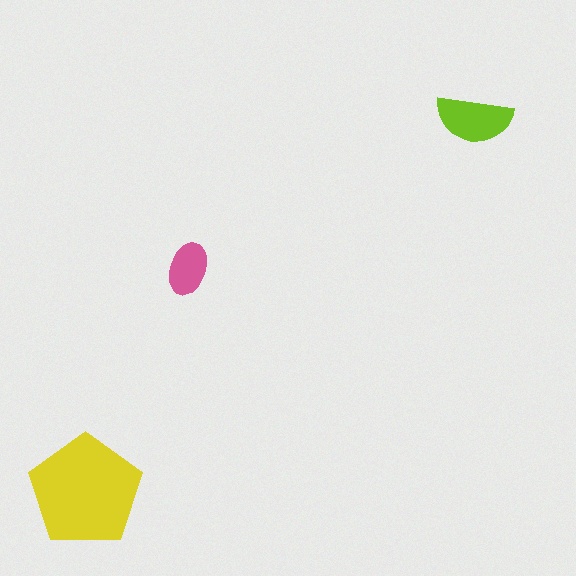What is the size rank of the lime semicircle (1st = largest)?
2nd.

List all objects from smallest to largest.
The pink ellipse, the lime semicircle, the yellow pentagon.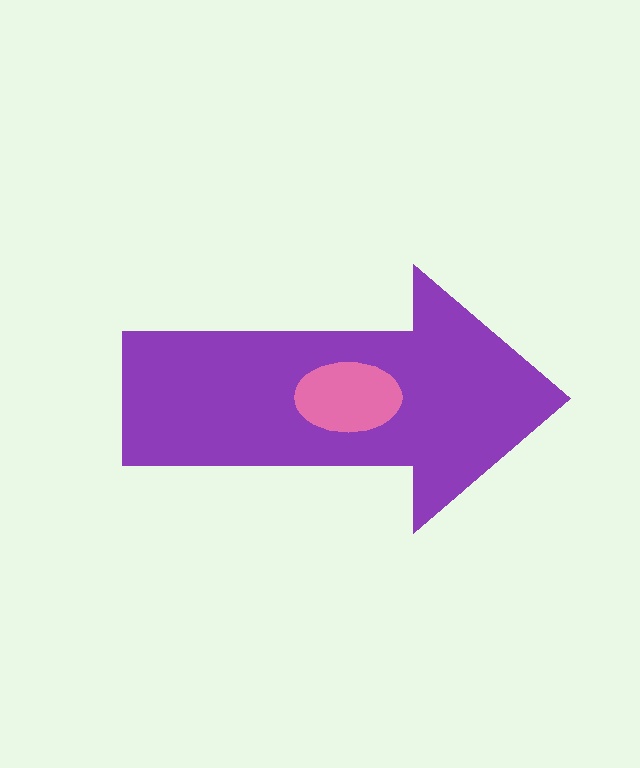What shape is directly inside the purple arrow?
The pink ellipse.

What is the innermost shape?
The pink ellipse.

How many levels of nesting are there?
2.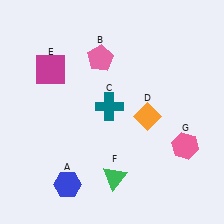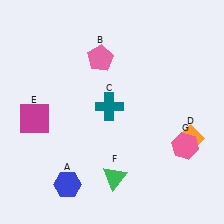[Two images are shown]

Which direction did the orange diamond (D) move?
The orange diamond (D) moved right.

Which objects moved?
The objects that moved are: the orange diamond (D), the magenta square (E).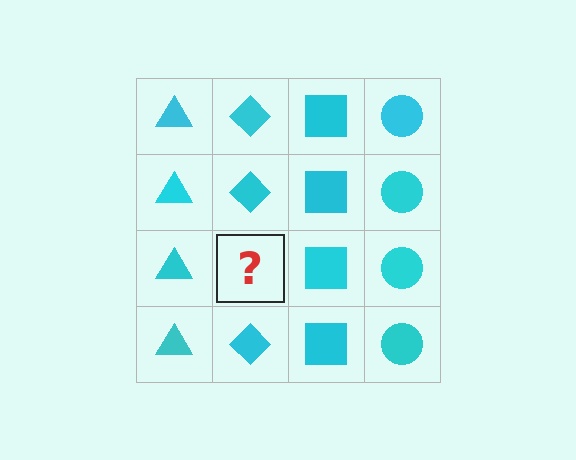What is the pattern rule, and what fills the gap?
The rule is that each column has a consistent shape. The gap should be filled with a cyan diamond.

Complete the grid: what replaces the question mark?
The question mark should be replaced with a cyan diamond.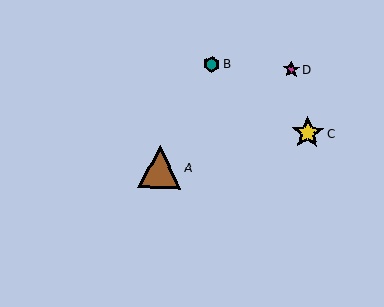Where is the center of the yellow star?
The center of the yellow star is at (308, 133).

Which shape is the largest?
The brown triangle (labeled A) is the largest.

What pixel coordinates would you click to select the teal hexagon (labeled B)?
Click at (212, 64) to select the teal hexagon B.